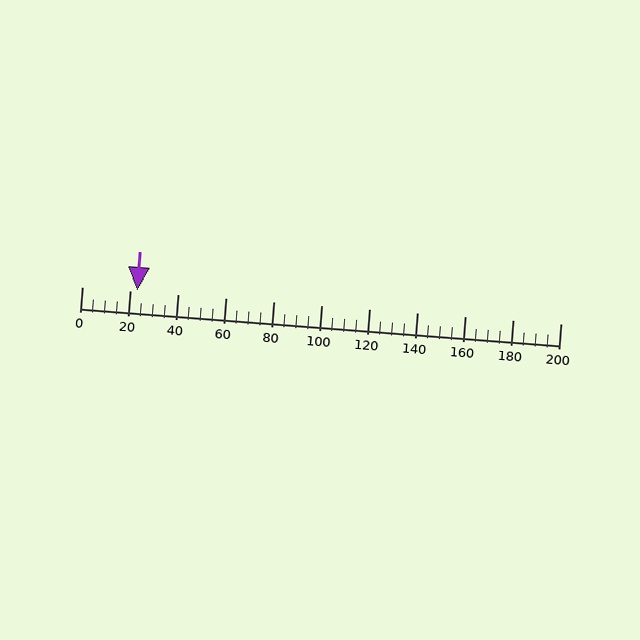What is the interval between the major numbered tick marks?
The major tick marks are spaced 20 units apart.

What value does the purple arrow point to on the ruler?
The purple arrow points to approximately 23.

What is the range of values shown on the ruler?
The ruler shows values from 0 to 200.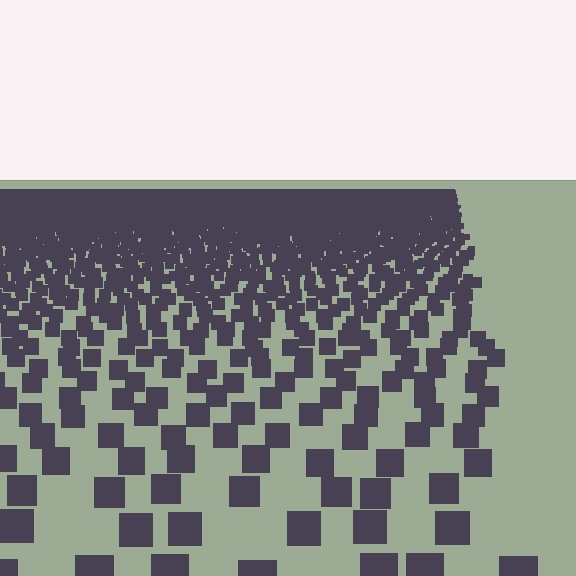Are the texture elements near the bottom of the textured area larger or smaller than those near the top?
Larger. Near the bottom, elements are closer to the viewer and appear at a bigger on-screen size.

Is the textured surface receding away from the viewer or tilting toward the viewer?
The surface is receding away from the viewer. Texture elements get smaller and denser toward the top.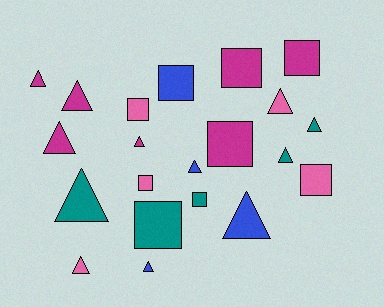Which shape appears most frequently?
Triangle, with 12 objects.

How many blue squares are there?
There is 1 blue square.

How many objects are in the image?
There are 21 objects.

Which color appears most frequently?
Magenta, with 7 objects.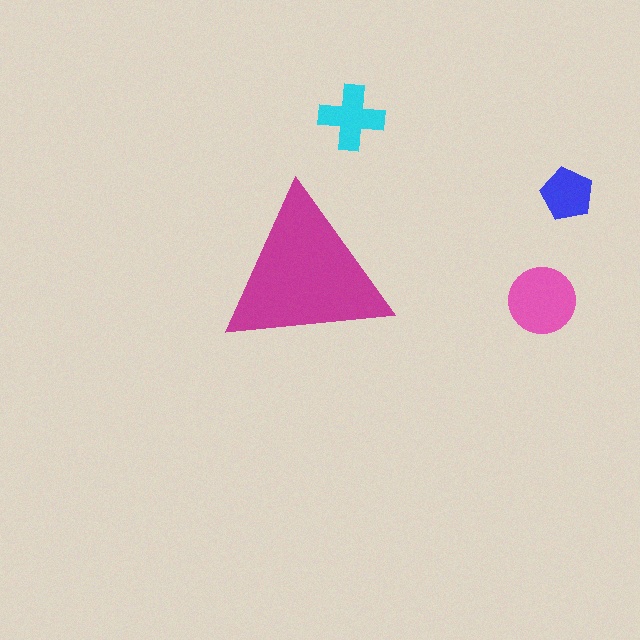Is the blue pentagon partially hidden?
No, the blue pentagon is fully visible.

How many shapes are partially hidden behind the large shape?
0 shapes are partially hidden.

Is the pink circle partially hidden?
No, the pink circle is fully visible.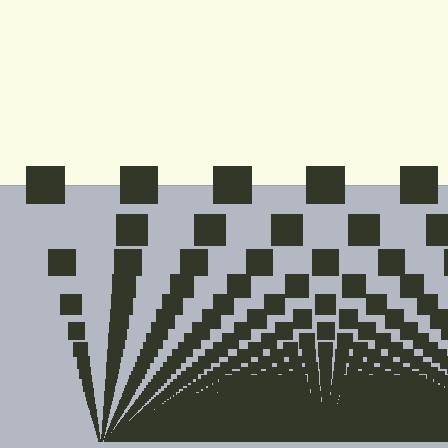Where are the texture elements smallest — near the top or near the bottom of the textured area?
Near the bottom.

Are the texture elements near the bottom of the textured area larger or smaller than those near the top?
Smaller. The gradient is inverted — elements near the bottom are smaller and denser.